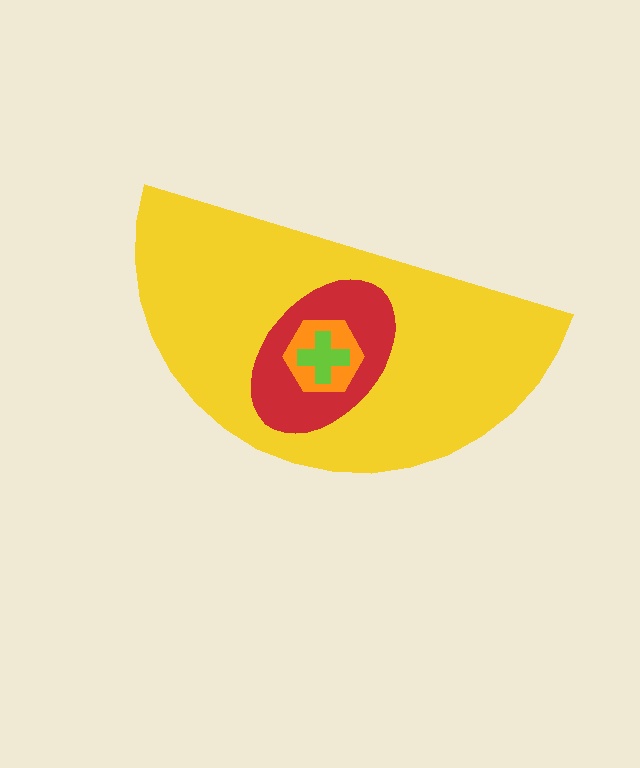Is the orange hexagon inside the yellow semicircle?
Yes.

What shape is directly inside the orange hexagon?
The lime cross.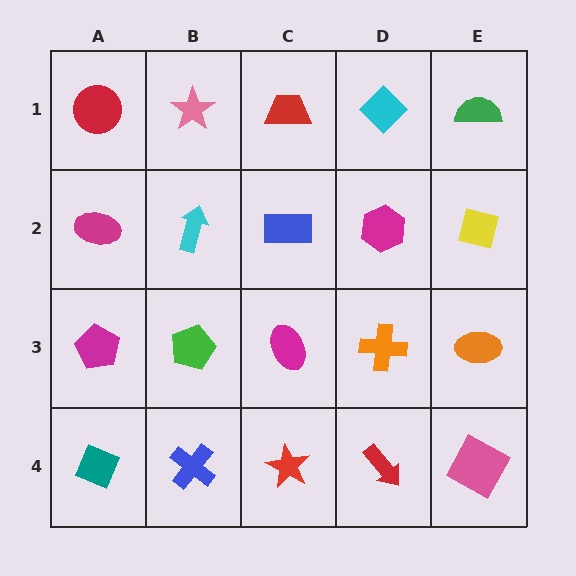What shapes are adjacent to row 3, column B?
A cyan arrow (row 2, column B), a blue cross (row 4, column B), a magenta pentagon (row 3, column A), a magenta ellipse (row 3, column C).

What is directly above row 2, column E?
A green semicircle.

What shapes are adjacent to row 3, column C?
A blue rectangle (row 2, column C), a red star (row 4, column C), a green pentagon (row 3, column B), an orange cross (row 3, column D).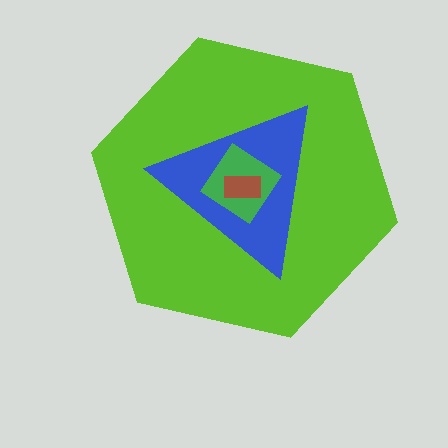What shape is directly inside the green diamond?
The brown rectangle.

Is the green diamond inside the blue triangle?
Yes.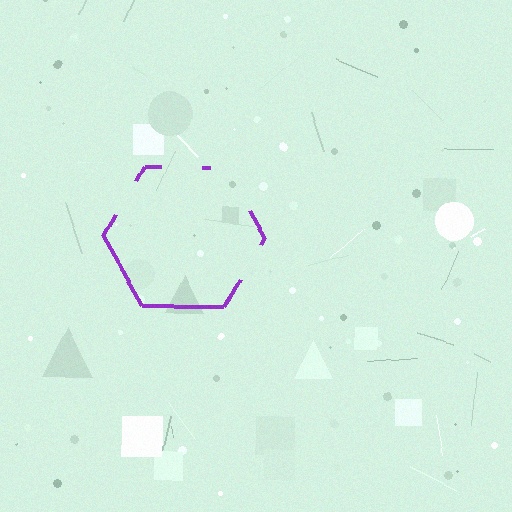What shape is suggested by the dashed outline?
The dashed outline suggests a hexagon.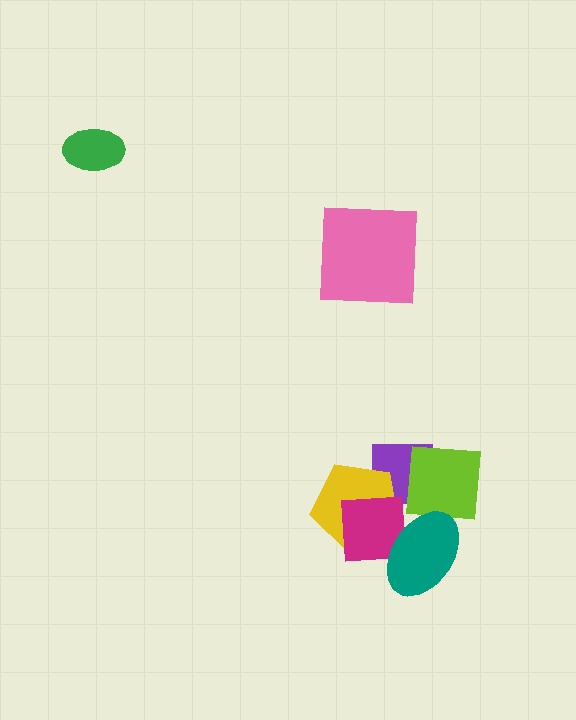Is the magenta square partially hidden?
Yes, it is partially covered by another shape.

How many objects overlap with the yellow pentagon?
3 objects overlap with the yellow pentagon.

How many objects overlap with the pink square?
0 objects overlap with the pink square.